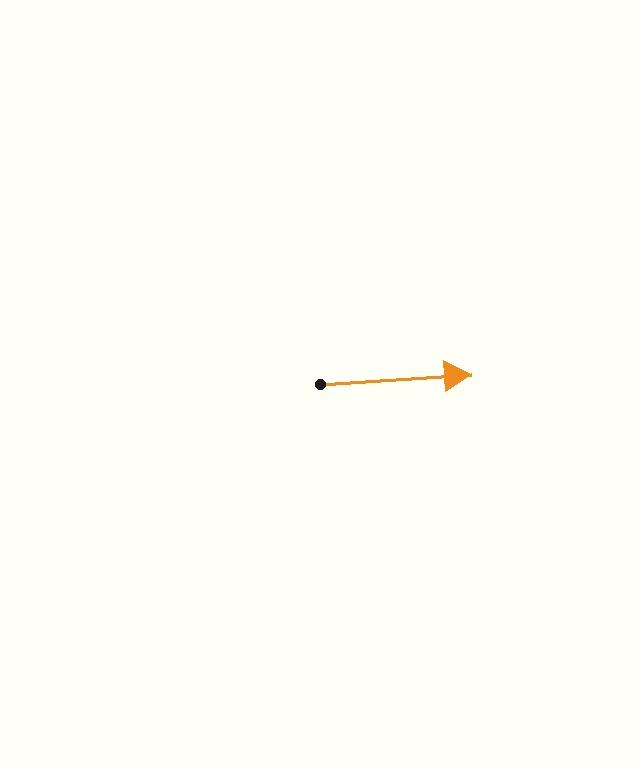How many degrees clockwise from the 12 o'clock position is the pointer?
Approximately 86 degrees.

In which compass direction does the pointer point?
East.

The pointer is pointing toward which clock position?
Roughly 3 o'clock.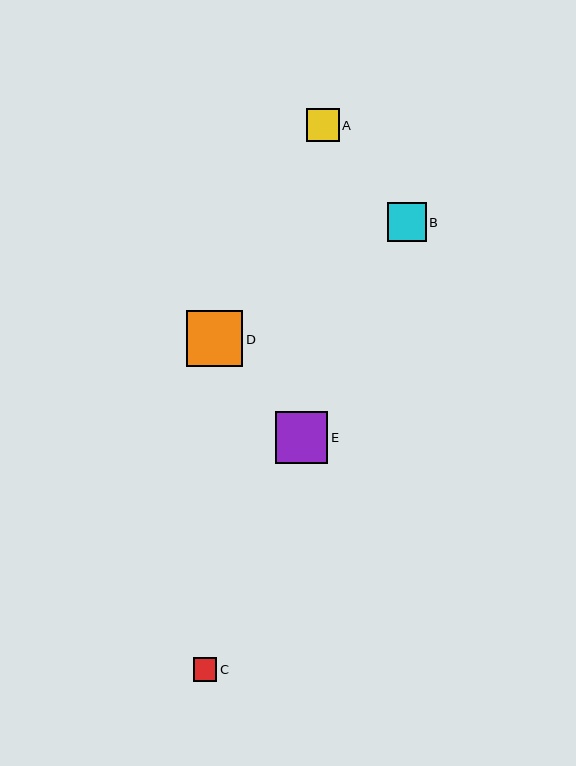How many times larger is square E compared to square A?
Square E is approximately 1.6 times the size of square A.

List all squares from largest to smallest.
From largest to smallest: D, E, B, A, C.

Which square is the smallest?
Square C is the smallest with a size of approximately 24 pixels.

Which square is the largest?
Square D is the largest with a size of approximately 56 pixels.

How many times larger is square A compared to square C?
Square A is approximately 1.4 times the size of square C.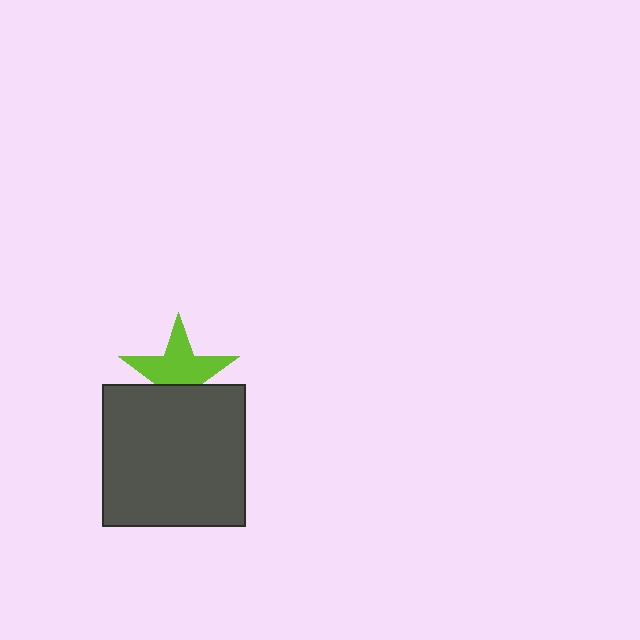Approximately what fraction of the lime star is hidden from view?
Roughly 36% of the lime star is hidden behind the dark gray square.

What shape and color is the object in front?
The object in front is a dark gray square.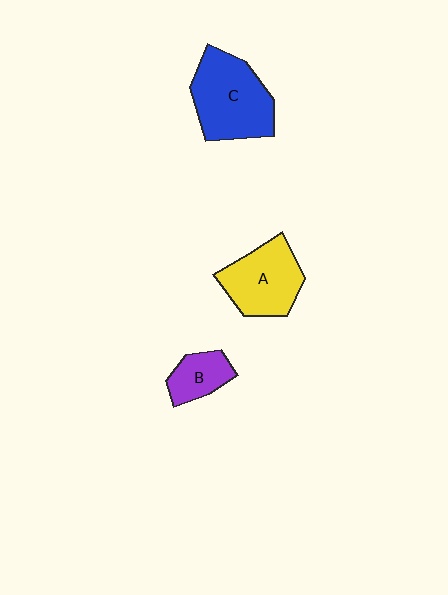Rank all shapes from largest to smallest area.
From largest to smallest: C (blue), A (yellow), B (purple).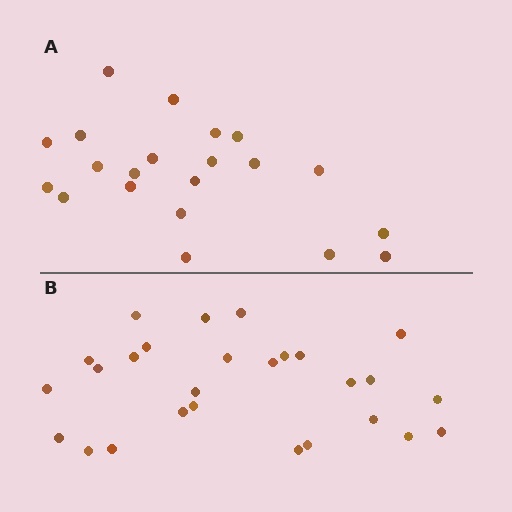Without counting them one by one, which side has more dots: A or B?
Region B (the bottom region) has more dots.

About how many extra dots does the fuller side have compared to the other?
Region B has about 6 more dots than region A.